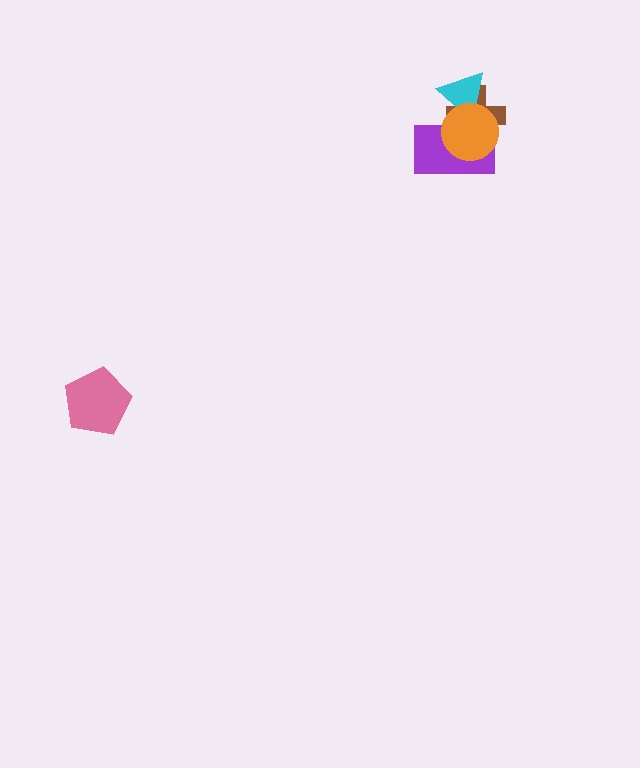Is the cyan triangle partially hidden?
Yes, it is partially covered by another shape.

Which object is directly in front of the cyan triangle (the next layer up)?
The purple rectangle is directly in front of the cyan triangle.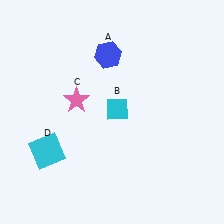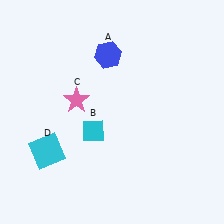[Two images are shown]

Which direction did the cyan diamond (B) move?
The cyan diamond (B) moved left.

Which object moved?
The cyan diamond (B) moved left.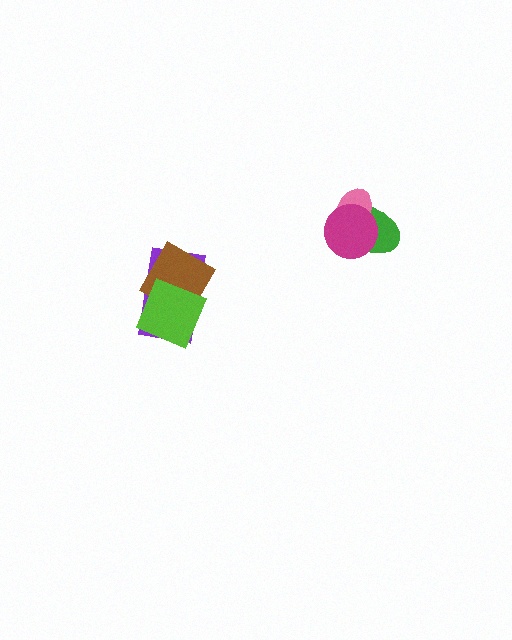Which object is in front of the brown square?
The lime square is in front of the brown square.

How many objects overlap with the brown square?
2 objects overlap with the brown square.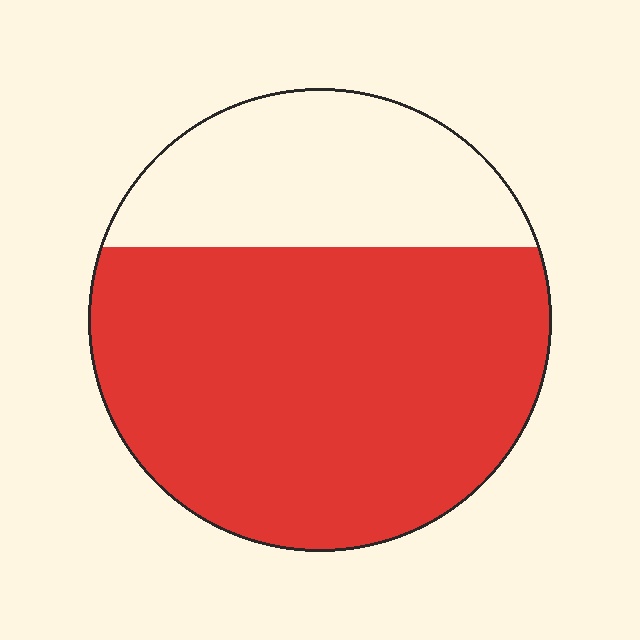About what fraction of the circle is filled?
About two thirds (2/3).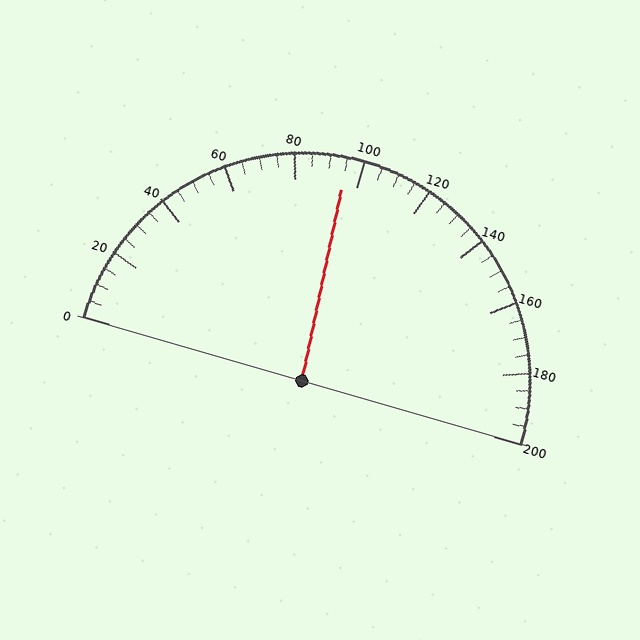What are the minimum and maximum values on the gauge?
The gauge ranges from 0 to 200.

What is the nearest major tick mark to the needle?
The nearest major tick mark is 100.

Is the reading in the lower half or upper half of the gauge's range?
The reading is in the lower half of the range (0 to 200).